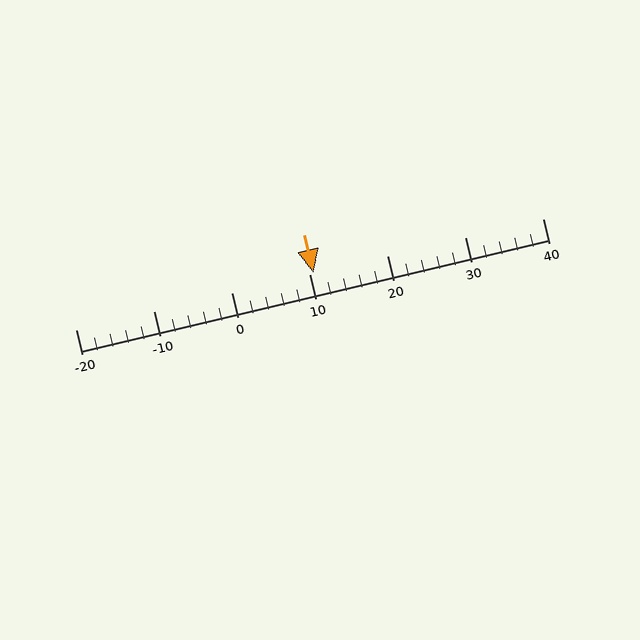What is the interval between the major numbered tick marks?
The major tick marks are spaced 10 units apart.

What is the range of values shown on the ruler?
The ruler shows values from -20 to 40.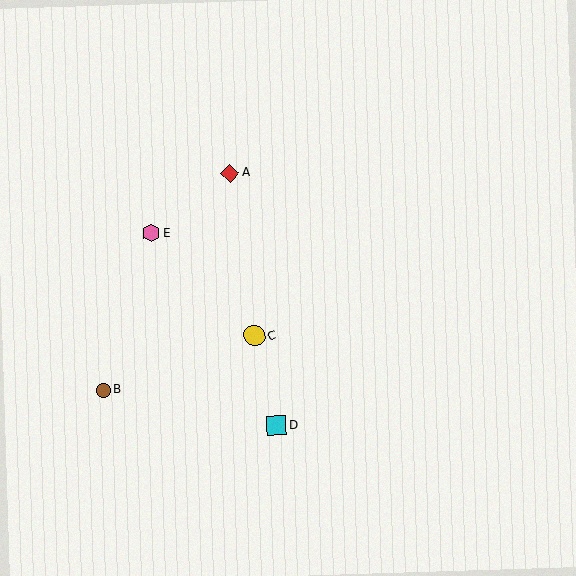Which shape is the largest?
The yellow circle (labeled C) is the largest.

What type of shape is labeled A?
Shape A is a red diamond.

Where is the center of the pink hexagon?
The center of the pink hexagon is at (152, 233).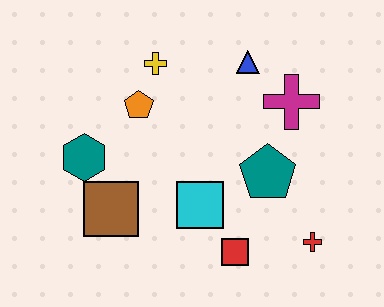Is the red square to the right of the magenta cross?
No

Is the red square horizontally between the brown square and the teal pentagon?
Yes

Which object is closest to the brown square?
The teal hexagon is closest to the brown square.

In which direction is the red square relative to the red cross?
The red square is to the left of the red cross.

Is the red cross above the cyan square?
No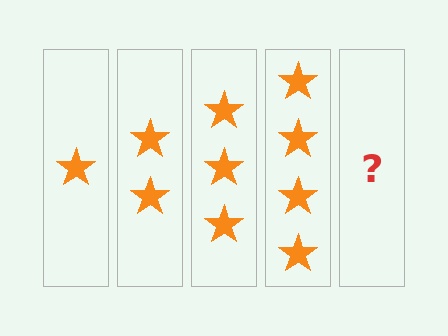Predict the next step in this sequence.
The next step is 5 stars.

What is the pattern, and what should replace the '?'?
The pattern is that each step adds one more star. The '?' should be 5 stars.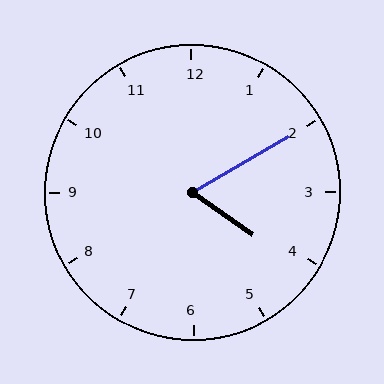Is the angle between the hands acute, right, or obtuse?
It is acute.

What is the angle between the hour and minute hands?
Approximately 65 degrees.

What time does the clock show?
4:10.